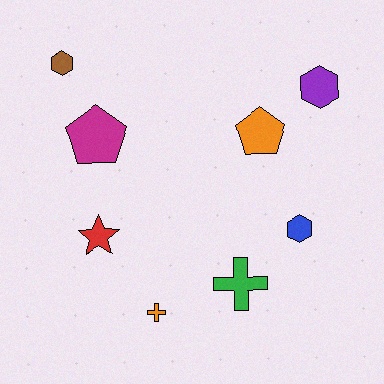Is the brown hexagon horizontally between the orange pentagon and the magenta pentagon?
No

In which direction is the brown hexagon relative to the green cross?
The brown hexagon is above the green cross.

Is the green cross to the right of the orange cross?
Yes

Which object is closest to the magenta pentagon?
The brown hexagon is closest to the magenta pentagon.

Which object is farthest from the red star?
The purple hexagon is farthest from the red star.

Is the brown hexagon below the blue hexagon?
No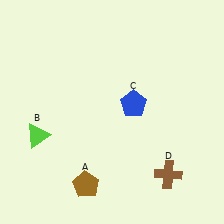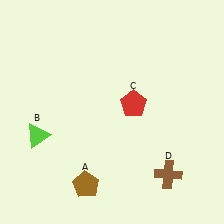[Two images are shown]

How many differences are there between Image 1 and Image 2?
There is 1 difference between the two images.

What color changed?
The pentagon (C) changed from blue in Image 1 to red in Image 2.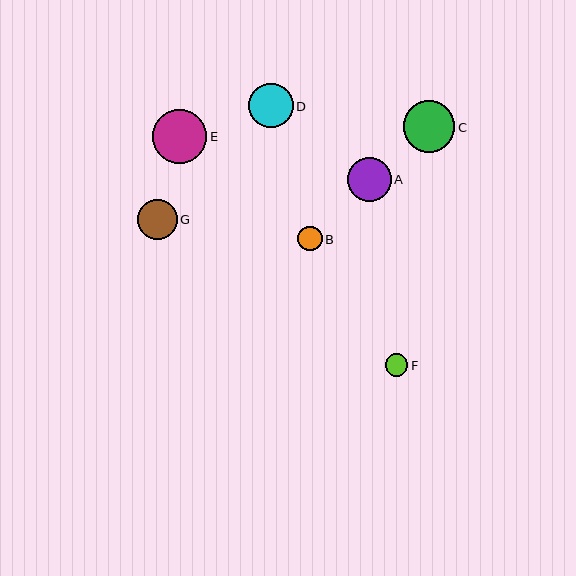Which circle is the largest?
Circle E is the largest with a size of approximately 55 pixels.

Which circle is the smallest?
Circle F is the smallest with a size of approximately 23 pixels.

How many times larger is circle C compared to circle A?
Circle C is approximately 1.2 times the size of circle A.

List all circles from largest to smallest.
From largest to smallest: E, C, D, A, G, B, F.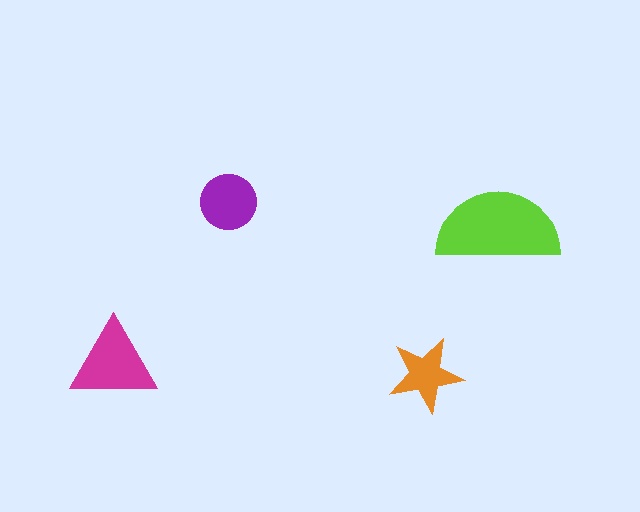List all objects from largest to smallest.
The lime semicircle, the magenta triangle, the purple circle, the orange star.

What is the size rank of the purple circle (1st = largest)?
3rd.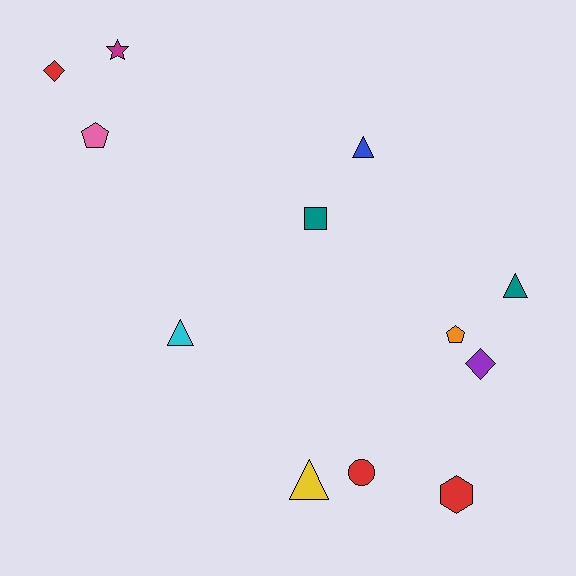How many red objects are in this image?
There are 3 red objects.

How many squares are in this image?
There is 1 square.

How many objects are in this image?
There are 12 objects.